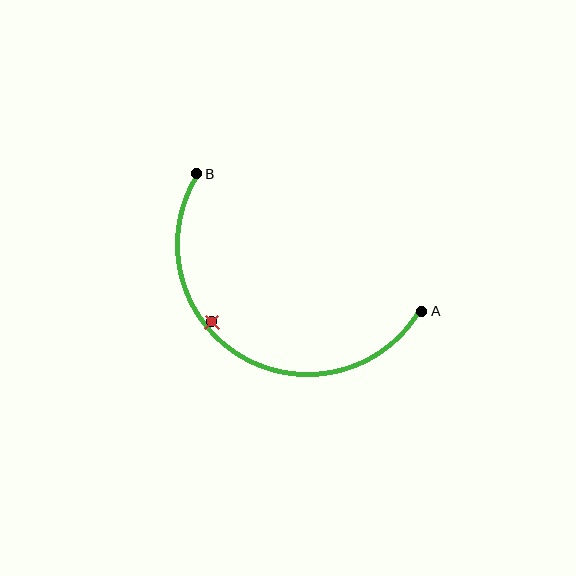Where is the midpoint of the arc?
The arc midpoint is the point on the curve farthest from the straight line joining A and B. It sits below that line.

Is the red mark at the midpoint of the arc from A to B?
No — the red mark does not lie on the arc at all. It sits slightly inside the curve.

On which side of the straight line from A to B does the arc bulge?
The arc bulges below the straight line connecting A and B.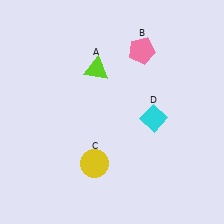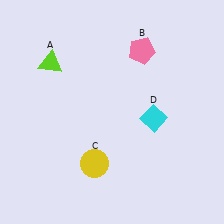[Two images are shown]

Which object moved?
The lime triangle (A) moved left.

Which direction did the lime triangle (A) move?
The lime triangle (A) moved left.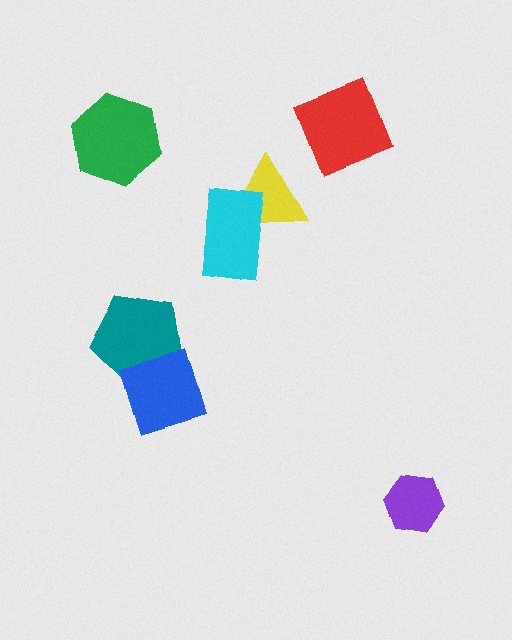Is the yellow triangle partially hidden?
Yes, it is partially covered by another shape.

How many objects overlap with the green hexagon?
0 objects overlap with the green hexagon.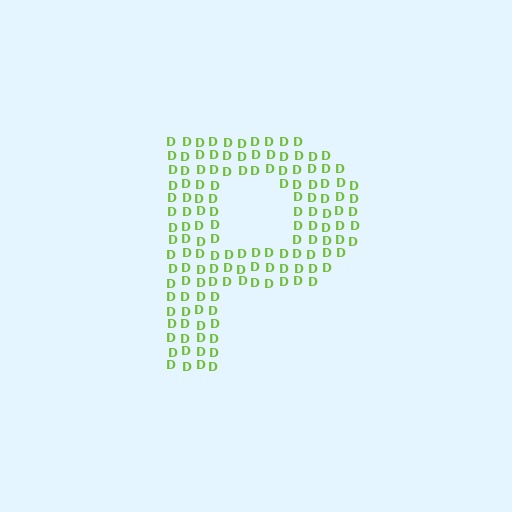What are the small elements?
The small elements are letter D's.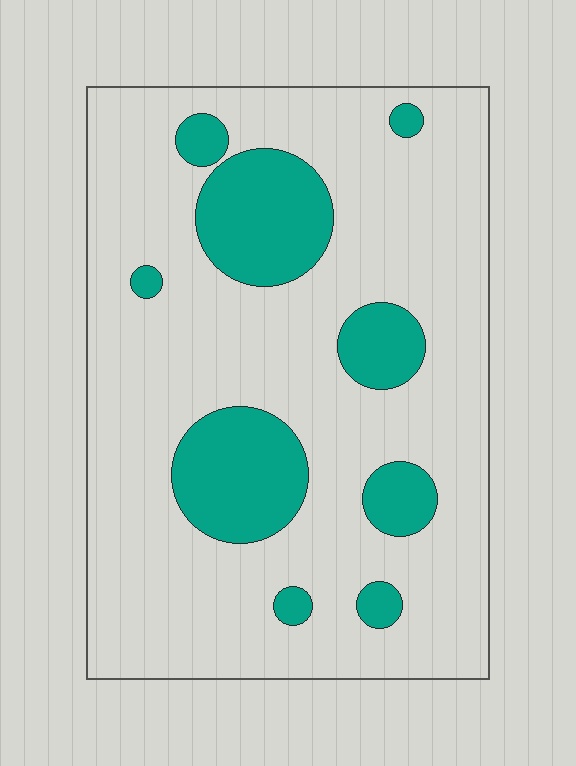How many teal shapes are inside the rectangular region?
9.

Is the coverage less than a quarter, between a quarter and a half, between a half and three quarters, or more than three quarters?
Less than a quarter.